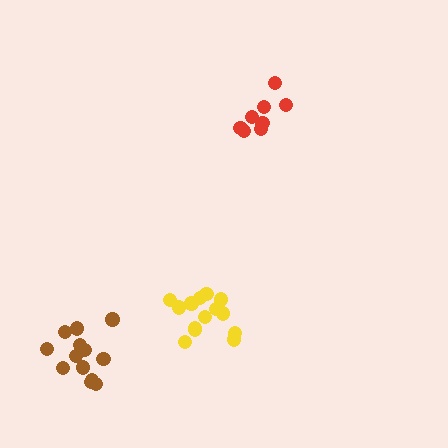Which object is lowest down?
The brown cluster is bottommost.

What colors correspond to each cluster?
The clusters are colored: red, yellow, brown.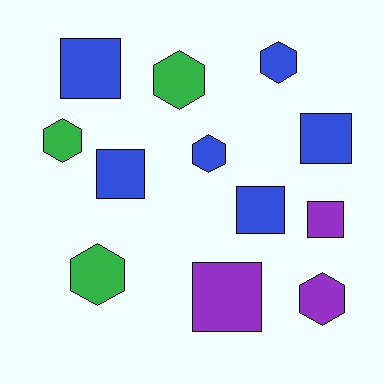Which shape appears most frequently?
Square, with 6 objects.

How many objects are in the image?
There are 12 objects.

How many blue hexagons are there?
There are 2 blue hexagons.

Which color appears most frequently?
Blue, with 6 objects.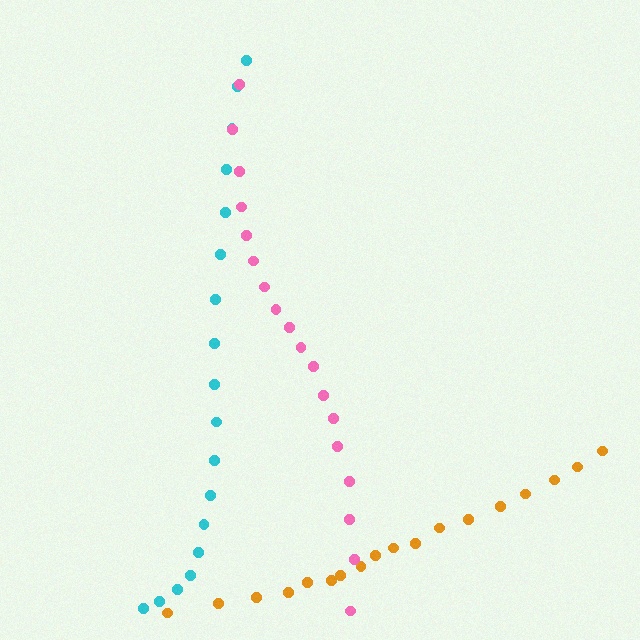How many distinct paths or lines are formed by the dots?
There are 3 distinct paths.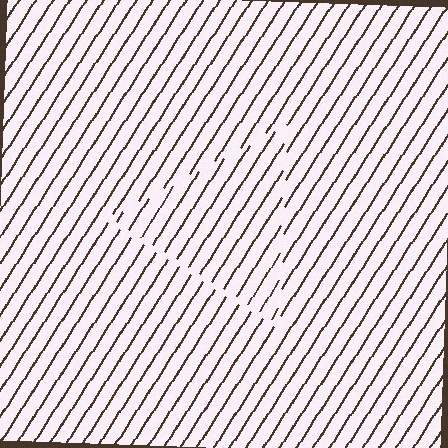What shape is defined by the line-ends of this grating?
An illusory triangle. The interior of the shape contains the same grating, shifted by half a period — the contour is defined by the phase discontinuity where line-ends from the inner and outer gratings abut.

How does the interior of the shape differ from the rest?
The interior of the shape contains the same grating, shifted by half a period — the contour is defined by the phase discontinuity where line-ends from the inner and outer gratings abut.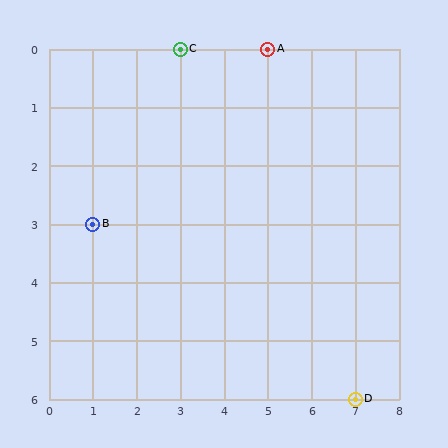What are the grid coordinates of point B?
Point B is at grid coordinates (1, 3).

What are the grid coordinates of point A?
Point A is at grid coordinates (5, 0).